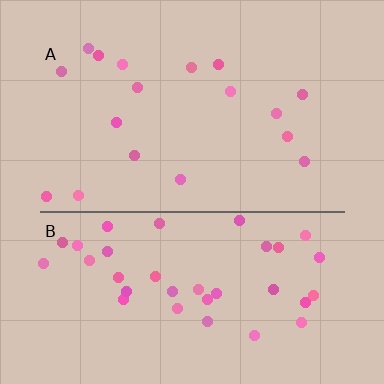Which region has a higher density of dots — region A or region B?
B (the bottom).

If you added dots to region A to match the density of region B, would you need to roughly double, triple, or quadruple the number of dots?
Approximately double.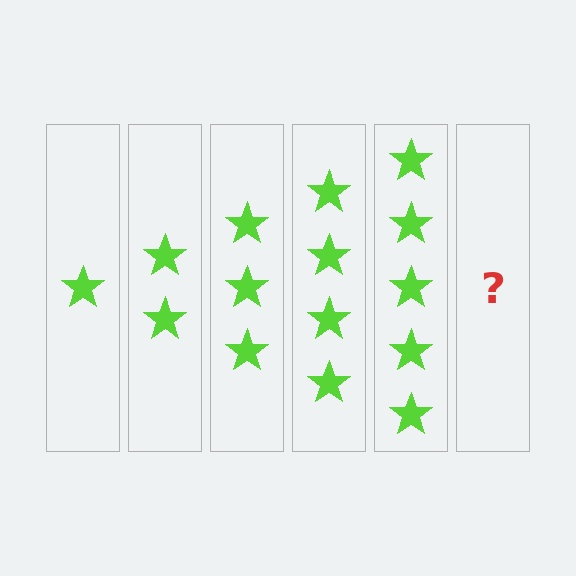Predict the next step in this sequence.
The next step is 6 stars.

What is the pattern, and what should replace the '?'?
The pattern is that each step adds one more star. The '?' should be 6 stars.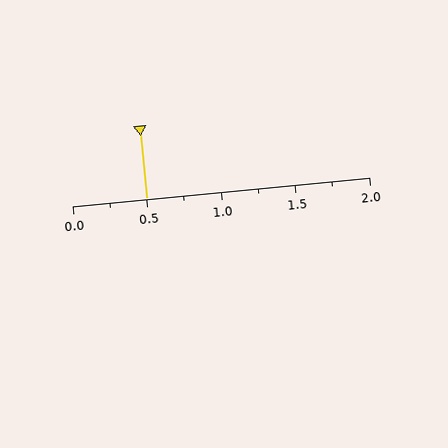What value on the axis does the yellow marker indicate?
The marker indicates approximately 0.5.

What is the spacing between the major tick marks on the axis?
The major ticks are spaced 0.5 apart.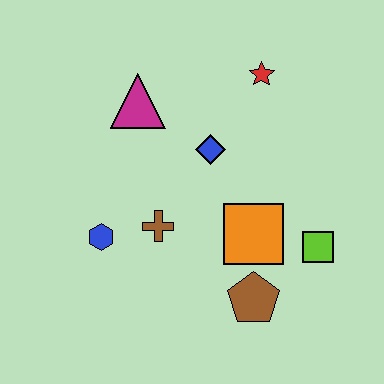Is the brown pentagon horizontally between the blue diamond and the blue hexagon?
No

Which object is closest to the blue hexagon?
The brown cross is closest to the blue hexagon.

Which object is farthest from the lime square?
The magenta triangle is farthest from the lime square.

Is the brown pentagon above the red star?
No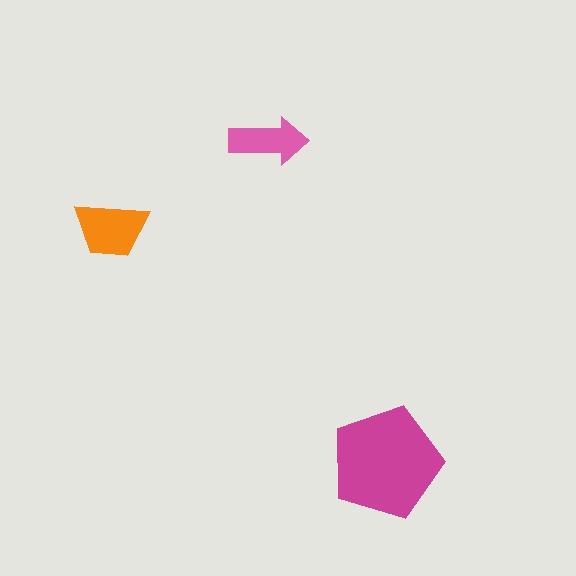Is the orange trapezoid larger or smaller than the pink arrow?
Larger.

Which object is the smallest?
The pink arrow.